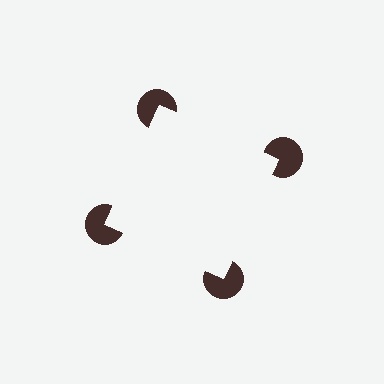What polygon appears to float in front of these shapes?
An illusory square — its edges are inferred from the aligned wedge cuts in the pac-man discs, not physically drawn.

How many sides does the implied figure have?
4 sides.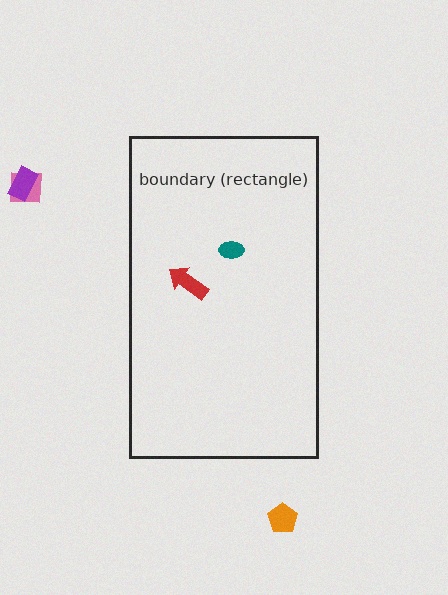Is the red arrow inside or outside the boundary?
Inside.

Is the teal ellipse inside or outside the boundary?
Inside.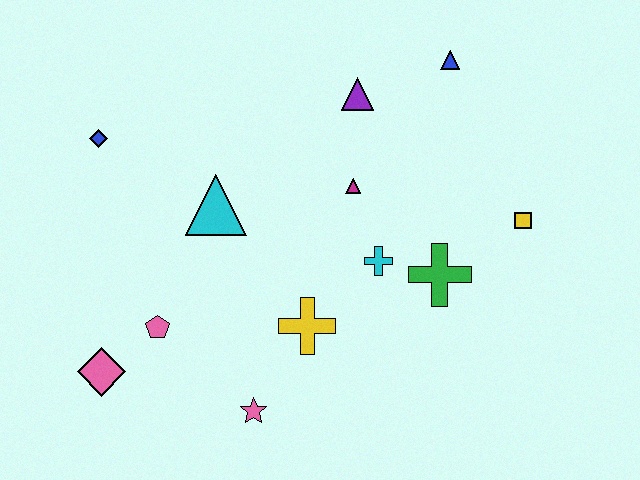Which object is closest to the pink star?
The yellow cross is closest to the pink star.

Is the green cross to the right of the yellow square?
No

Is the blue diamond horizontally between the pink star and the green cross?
No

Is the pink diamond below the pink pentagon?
Yes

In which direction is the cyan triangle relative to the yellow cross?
The cyan triangle is above the yellow cross.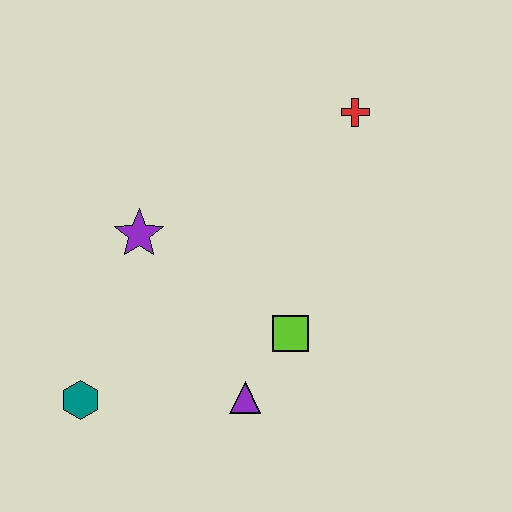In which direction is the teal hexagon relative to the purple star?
The teal hexagon is below the purple star.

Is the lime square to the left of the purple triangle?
No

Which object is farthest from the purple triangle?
The red cross is farthest from the purple triangle.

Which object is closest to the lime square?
The purple triangle is closest to the lime square.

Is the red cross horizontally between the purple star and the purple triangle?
No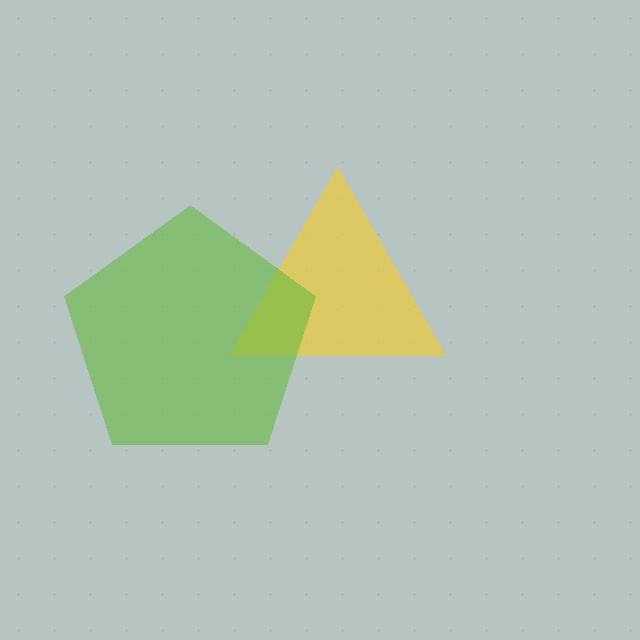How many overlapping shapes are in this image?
There are 2 overlapping shapes in the image.